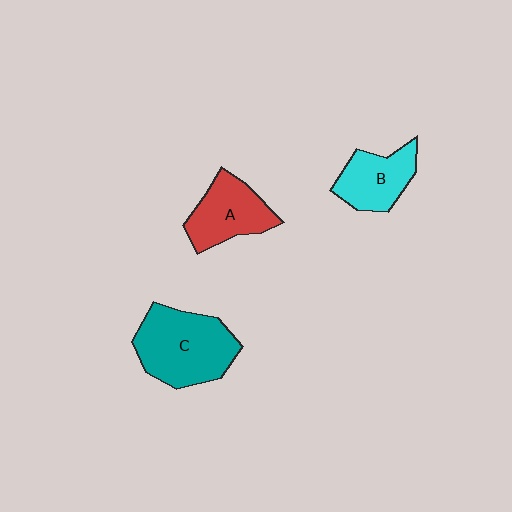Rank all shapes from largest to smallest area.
From largest to smallest: C (teal), A (red), B (cyan).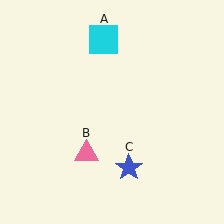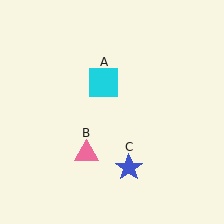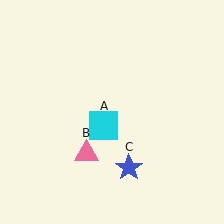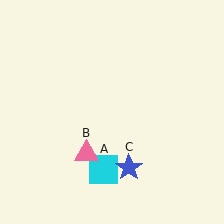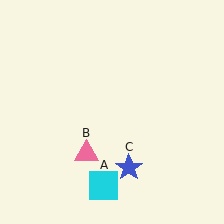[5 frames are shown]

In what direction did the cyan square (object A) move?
The cyan square (object A) moved down.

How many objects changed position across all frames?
1 object changed position: cyan square (object A).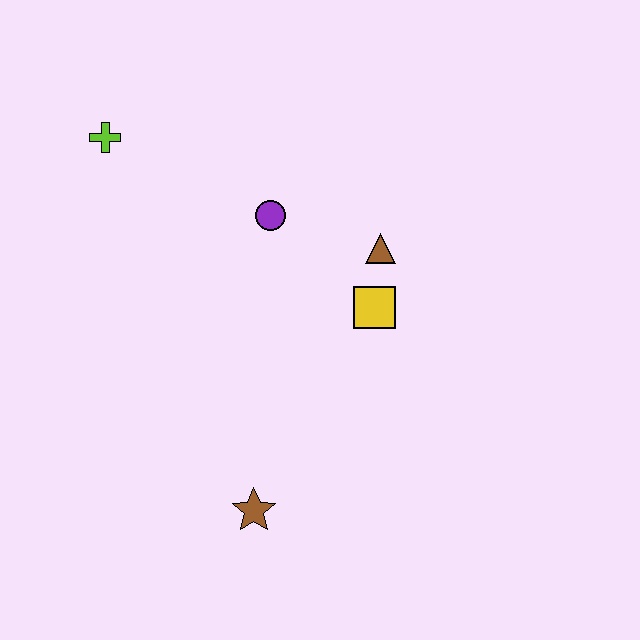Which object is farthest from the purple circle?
The brown star is farthest from the purple circle.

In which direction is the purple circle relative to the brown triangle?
The purple circle is to the left of the brown triangle.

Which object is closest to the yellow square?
The brown triangle is closest to the yellow square.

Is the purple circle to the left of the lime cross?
No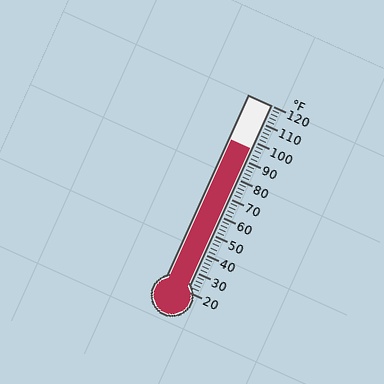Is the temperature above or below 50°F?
The temperature is above 50°F.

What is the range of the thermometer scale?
The thermometer scale ranges from 20°F to 120°F.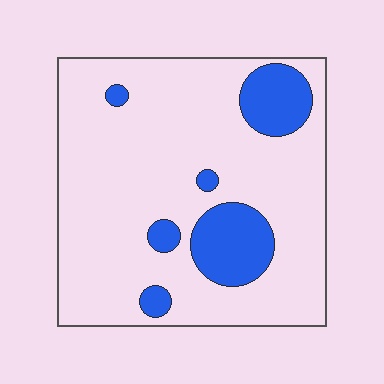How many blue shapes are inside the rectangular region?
6.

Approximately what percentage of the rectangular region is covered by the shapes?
Approximately 15%.